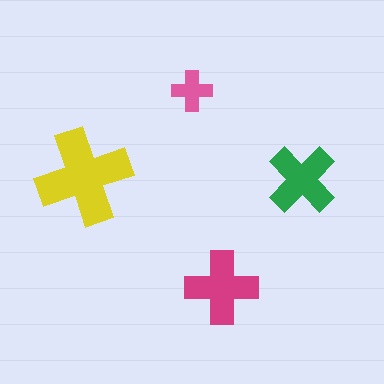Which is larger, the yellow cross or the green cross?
The yellow one.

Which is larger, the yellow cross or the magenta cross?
The yellow one.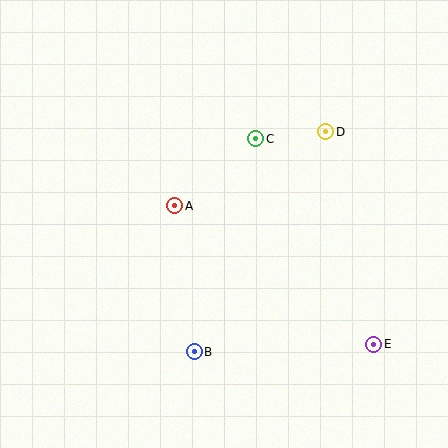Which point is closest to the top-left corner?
Point A is closest to the top-left corner.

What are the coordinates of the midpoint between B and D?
The midpoint between B and D is at (260, 242).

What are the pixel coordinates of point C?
Point C is at (256, 139).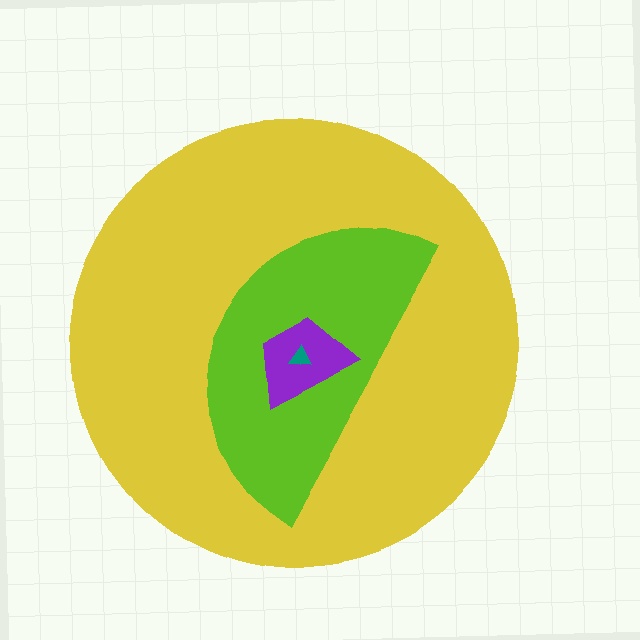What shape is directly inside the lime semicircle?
The purple trapezoid.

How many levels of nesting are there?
4.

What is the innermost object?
The teal triangle.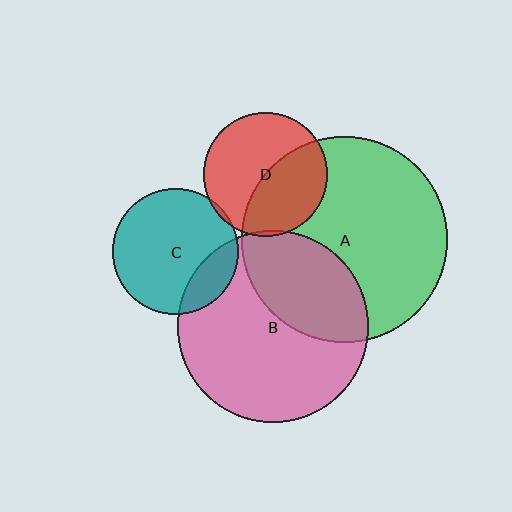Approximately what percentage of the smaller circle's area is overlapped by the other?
Approximately 20%.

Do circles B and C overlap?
Yes.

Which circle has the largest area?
Circle A (green).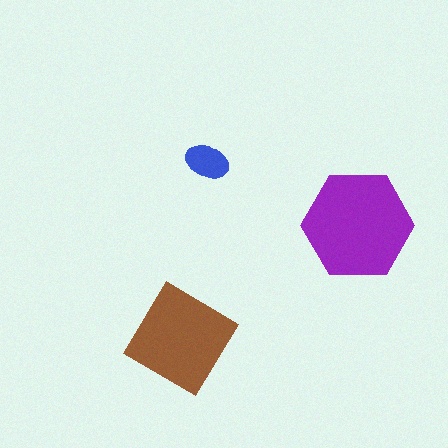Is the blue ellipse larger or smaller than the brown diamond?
Smaller.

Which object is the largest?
The purple hexagon.